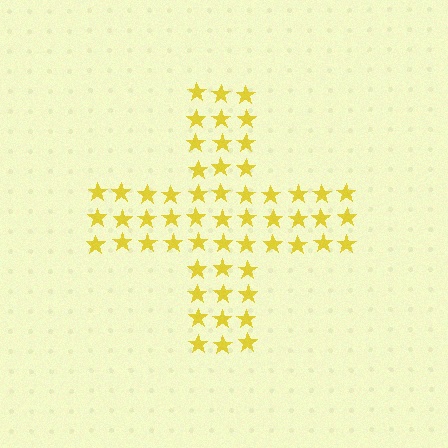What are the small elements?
The small elements are stars.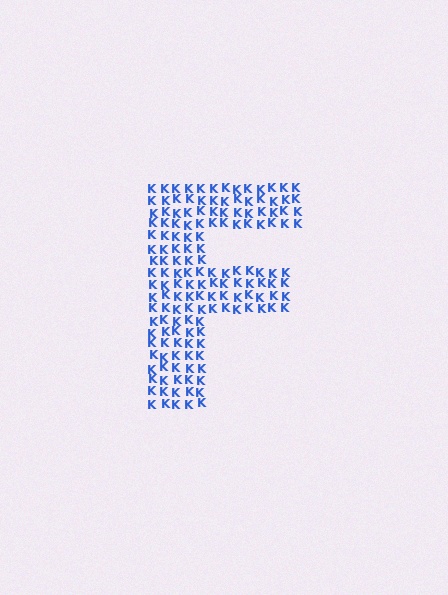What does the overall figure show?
The overall figure shows the letter F.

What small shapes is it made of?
It is made of small letter K's.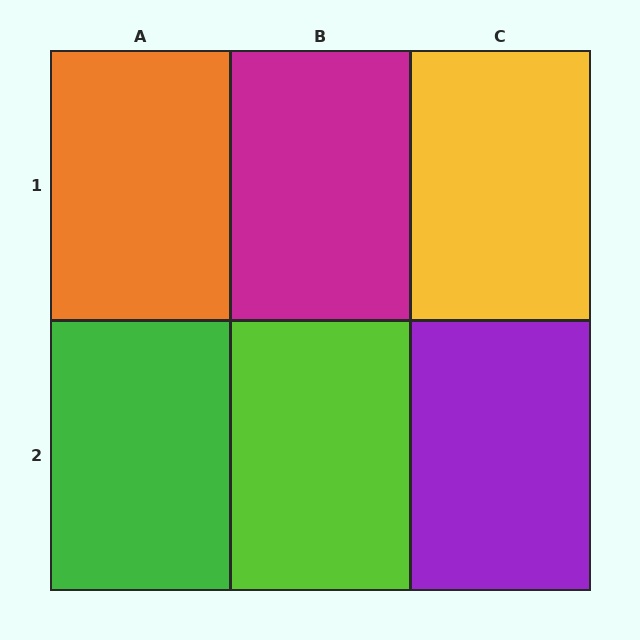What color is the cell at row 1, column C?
Yellow.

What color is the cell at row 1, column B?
Magenta.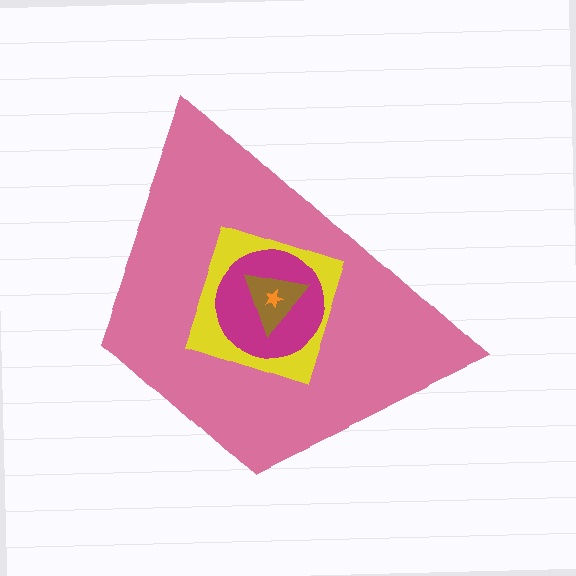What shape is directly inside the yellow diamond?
The magenta circle.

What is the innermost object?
The orange star.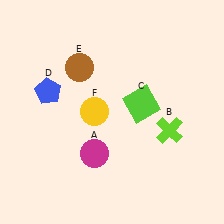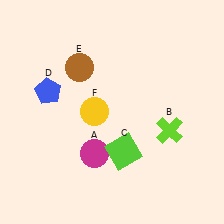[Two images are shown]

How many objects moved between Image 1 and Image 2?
1 object moved between the two images.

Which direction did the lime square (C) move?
The lime square (C) moved down.